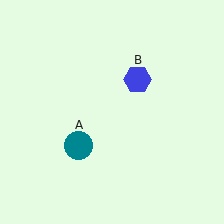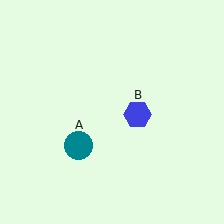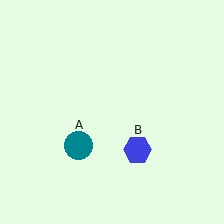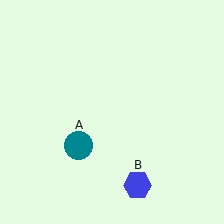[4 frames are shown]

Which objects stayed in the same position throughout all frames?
Teal circle (object A) remained stationary.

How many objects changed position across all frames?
1 object changed position: blue hexagon (object B).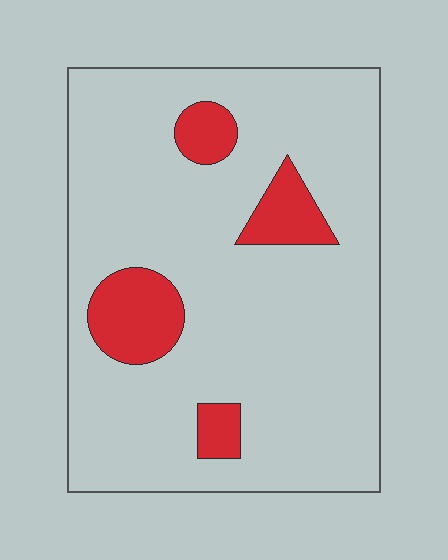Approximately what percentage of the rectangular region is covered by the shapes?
Approximately 15%.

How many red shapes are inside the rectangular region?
4.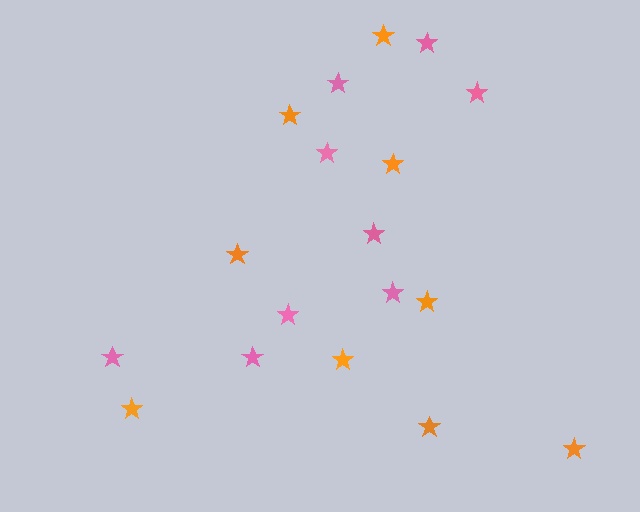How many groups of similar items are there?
There are 2 groups: one group of orange stars (9) and one group of pink stars (9).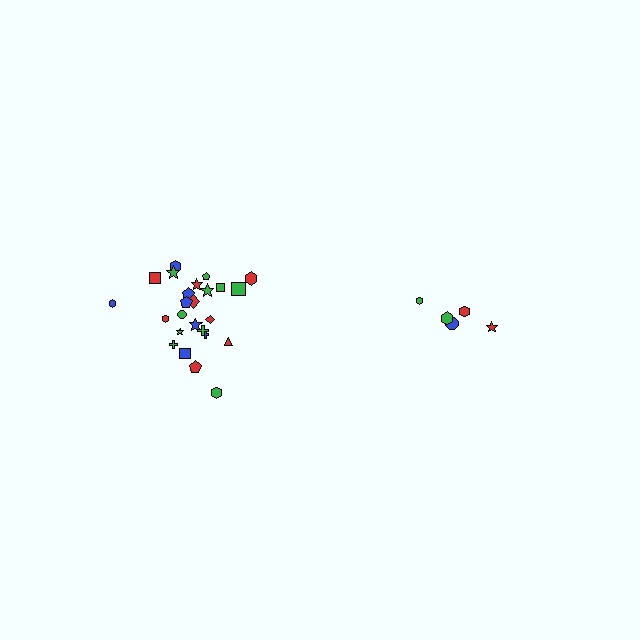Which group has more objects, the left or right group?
The left group.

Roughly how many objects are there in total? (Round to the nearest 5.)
Roughly 30 objects in total.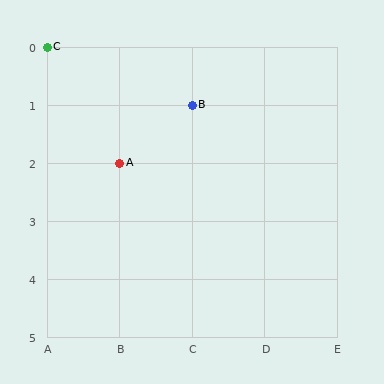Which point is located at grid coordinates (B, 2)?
Point A is at (B, 2).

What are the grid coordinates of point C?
Point C is at grid coordinates (A, 0).